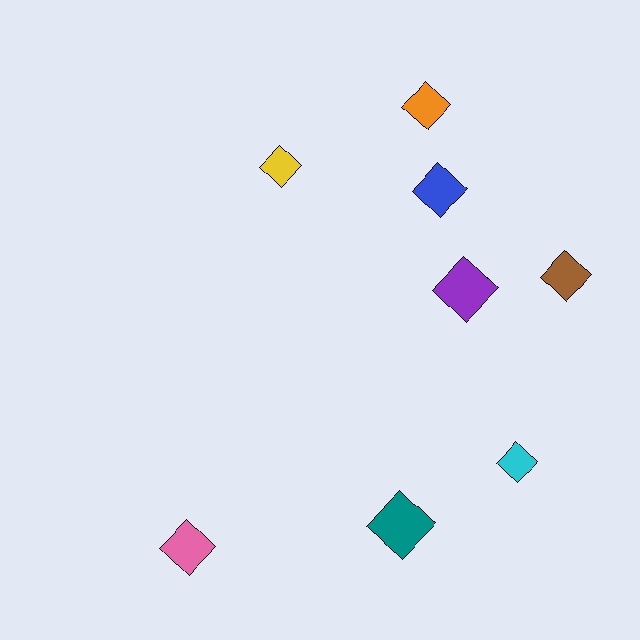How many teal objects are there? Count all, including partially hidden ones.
There is 1 teal object.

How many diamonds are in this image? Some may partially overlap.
There are 8 diamonds.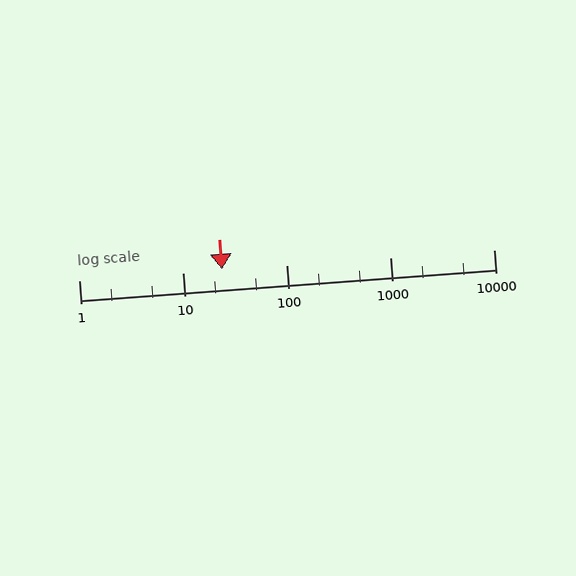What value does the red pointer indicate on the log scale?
The pointer indicates approximately 24.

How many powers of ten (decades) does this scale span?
The scale spans 4 decades, from 1 to 10000.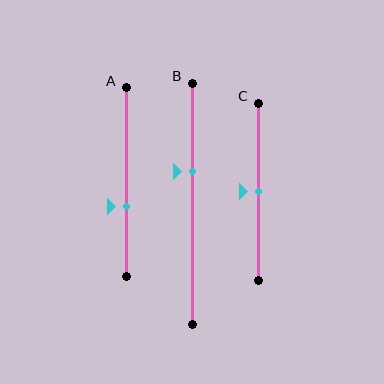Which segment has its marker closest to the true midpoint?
Segment C has its marker closest to the true midpoint.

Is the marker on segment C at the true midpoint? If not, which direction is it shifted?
Yes, the marker on segment C is at the true midpoint.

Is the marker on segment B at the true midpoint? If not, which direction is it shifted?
No, the marker on segment B is shifted upward by about 14% of the segment length.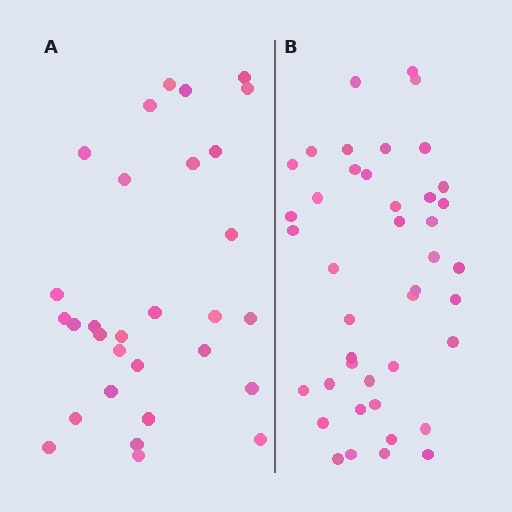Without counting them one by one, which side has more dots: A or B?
Region B (the right region) has more dots.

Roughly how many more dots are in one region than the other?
Region B has roughly 12 or so more dots than region A.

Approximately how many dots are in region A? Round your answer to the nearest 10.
About 30 dots.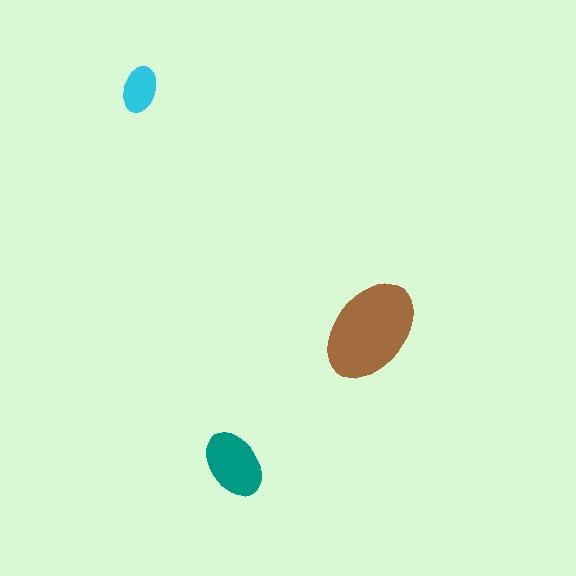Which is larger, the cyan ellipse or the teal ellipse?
The teal one.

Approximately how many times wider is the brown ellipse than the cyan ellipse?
About 2.5 times wider.